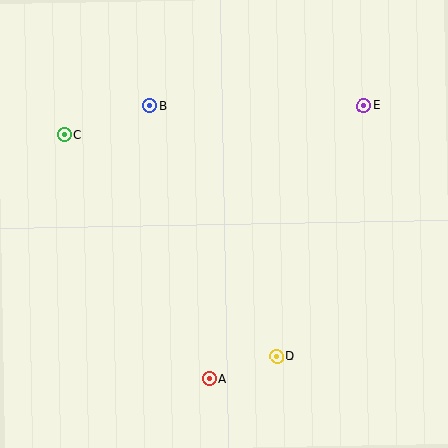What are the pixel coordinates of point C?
Point C is at (64, 135).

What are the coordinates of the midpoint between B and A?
The midpoint between B and A is at (179, 242).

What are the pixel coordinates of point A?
Point A is at (209, 379).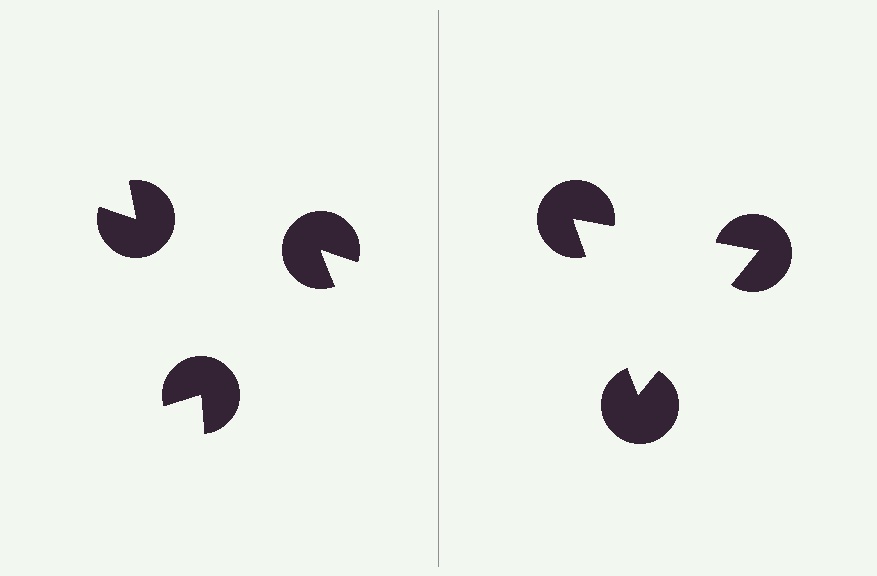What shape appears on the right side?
An illusory triangle.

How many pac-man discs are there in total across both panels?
6 — 3 on each side.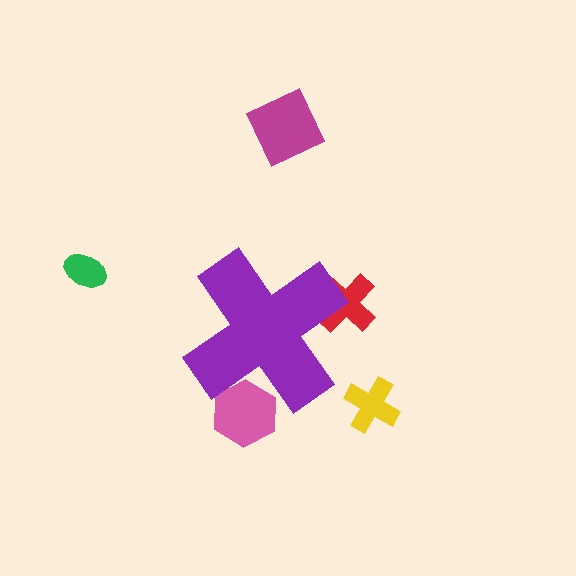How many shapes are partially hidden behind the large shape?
2 shapes are partially hidden.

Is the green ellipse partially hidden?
No, the green ellipse is fully visible.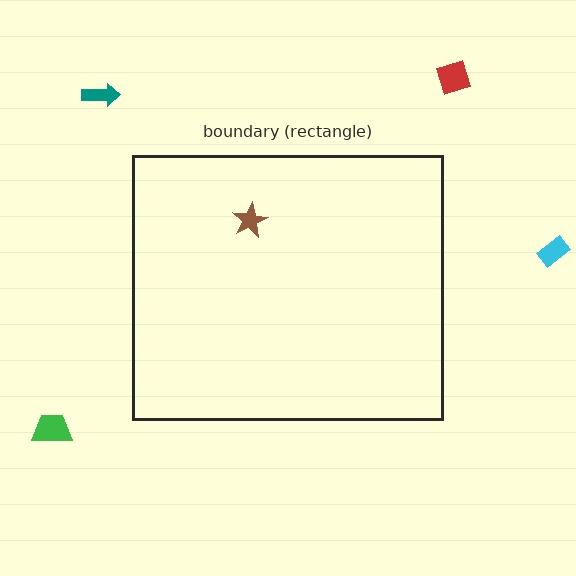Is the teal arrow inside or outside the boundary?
Outside.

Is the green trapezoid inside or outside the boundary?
Outside.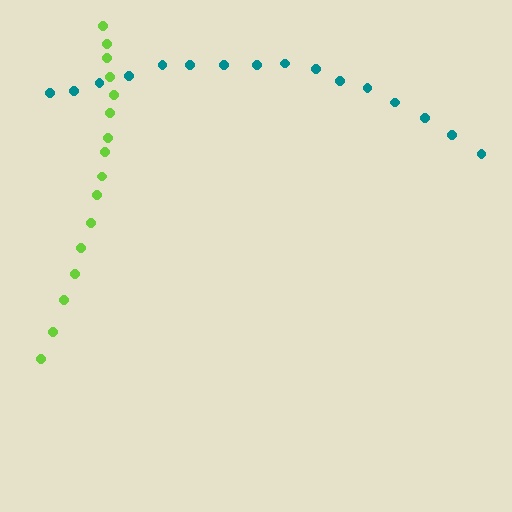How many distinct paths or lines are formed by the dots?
There are 2 distinct paths.